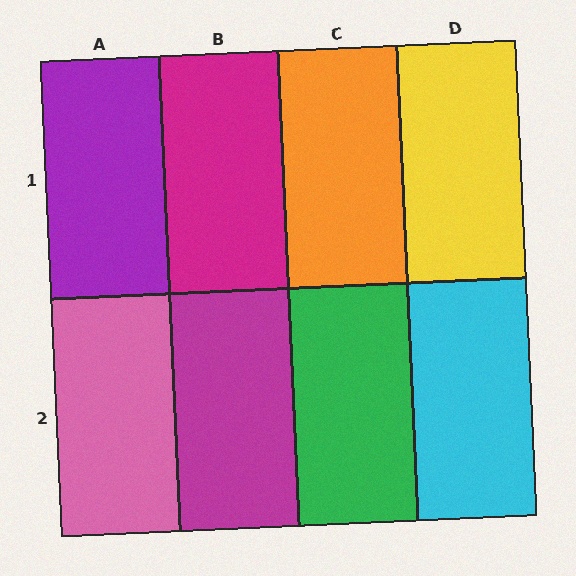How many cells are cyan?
1 cell is cyan.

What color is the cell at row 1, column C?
Orange.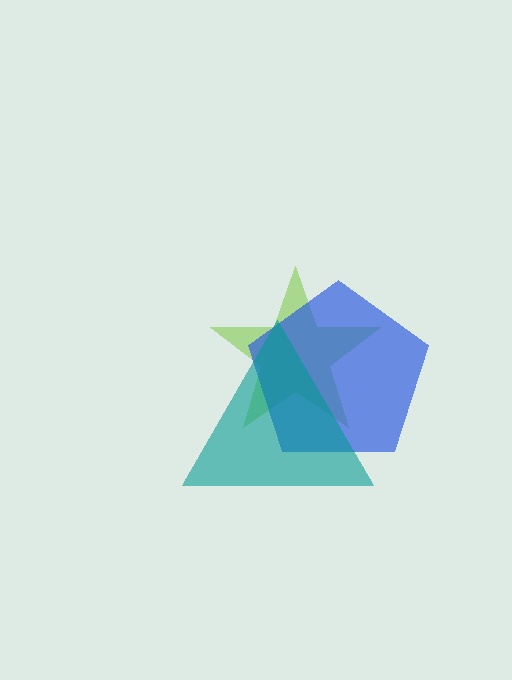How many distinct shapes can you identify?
There are 3 distinct shapes: a lime star, a blue pentagon, a teal triangle.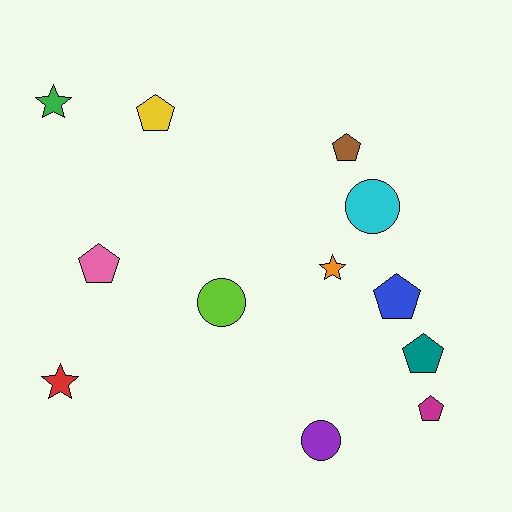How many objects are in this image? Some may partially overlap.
There are 12 objects.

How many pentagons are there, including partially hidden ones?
There are 6 pentagons.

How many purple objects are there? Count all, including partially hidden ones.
There is 1 purple object.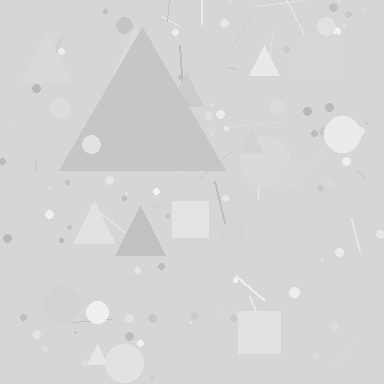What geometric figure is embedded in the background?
A triangle is embedded in the background.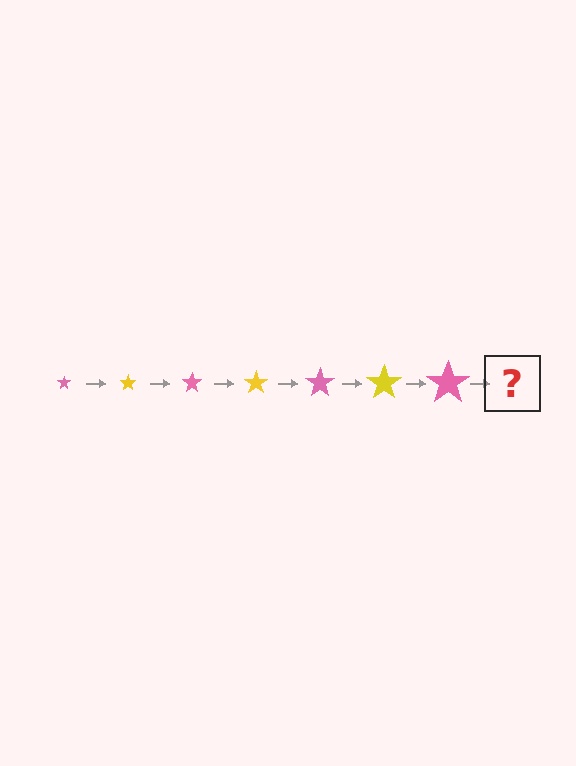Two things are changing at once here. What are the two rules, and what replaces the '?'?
The two rules are that the star grows larger each step and the color cycles through pink and yellow. The '?' should be a yellow star, larger than the previous one.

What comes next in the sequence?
The next element should be a yellow star, larger than the previous one.